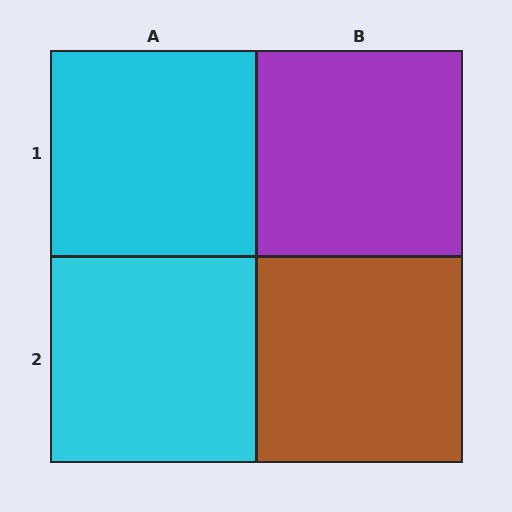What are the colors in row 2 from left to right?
Cyan, brown.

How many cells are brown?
1 cell is brown.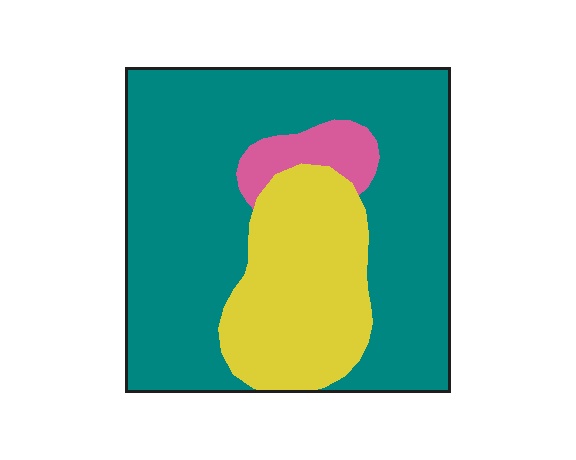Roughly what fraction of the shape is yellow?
Yellow covers 26% of the shape.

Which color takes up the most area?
Teal, at roughly 70%.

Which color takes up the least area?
Pink, at roughly 5%.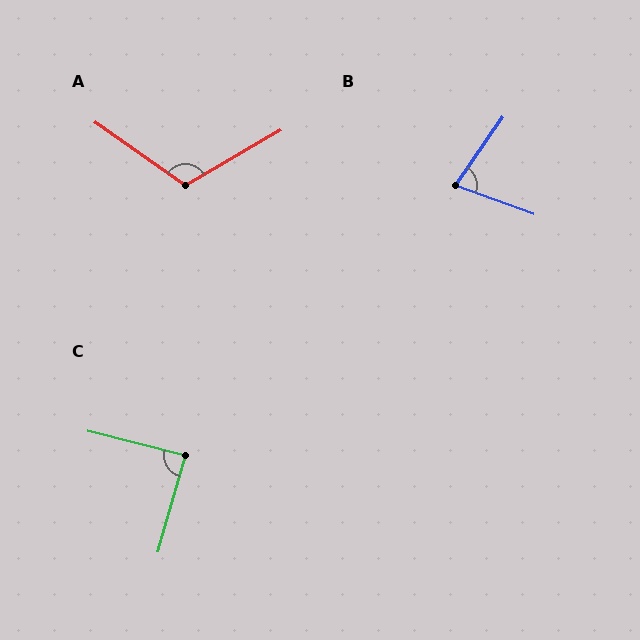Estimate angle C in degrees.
Approximately 89 degrees.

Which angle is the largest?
A, at approximately 115 degrees.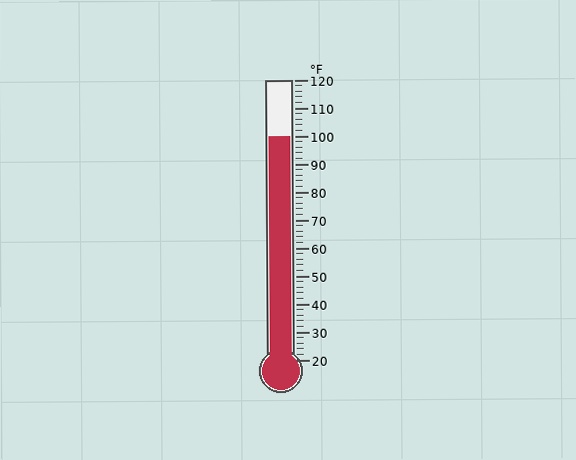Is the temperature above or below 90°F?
The temperature is above 90°F.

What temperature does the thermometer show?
The thermometer shows approximately 100°F.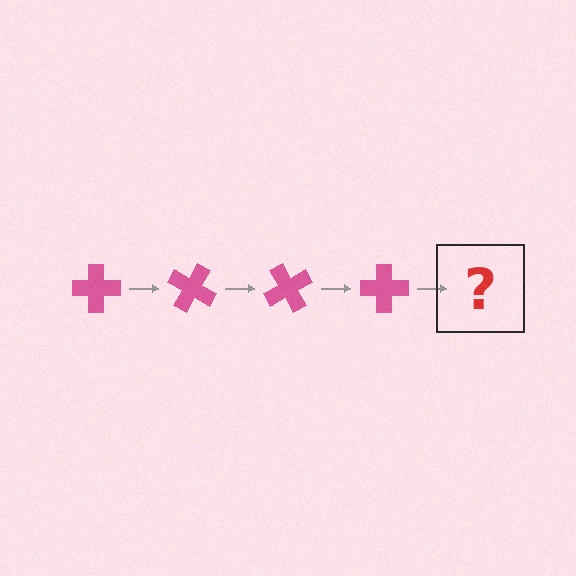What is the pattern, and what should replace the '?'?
The pattern is that the cross rotates 30 degrees each step. The '?' should be a pink cross rotated 120 degrees.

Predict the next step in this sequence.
The next step is a pink cross rotated 120 degrees.